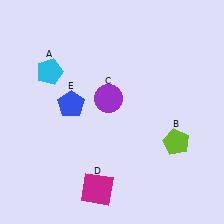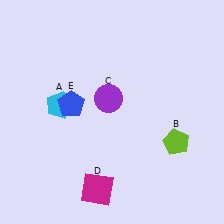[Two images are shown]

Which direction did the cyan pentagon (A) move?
The cyan pentagon (A) moved down.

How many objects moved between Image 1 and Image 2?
1 object moved between the two images.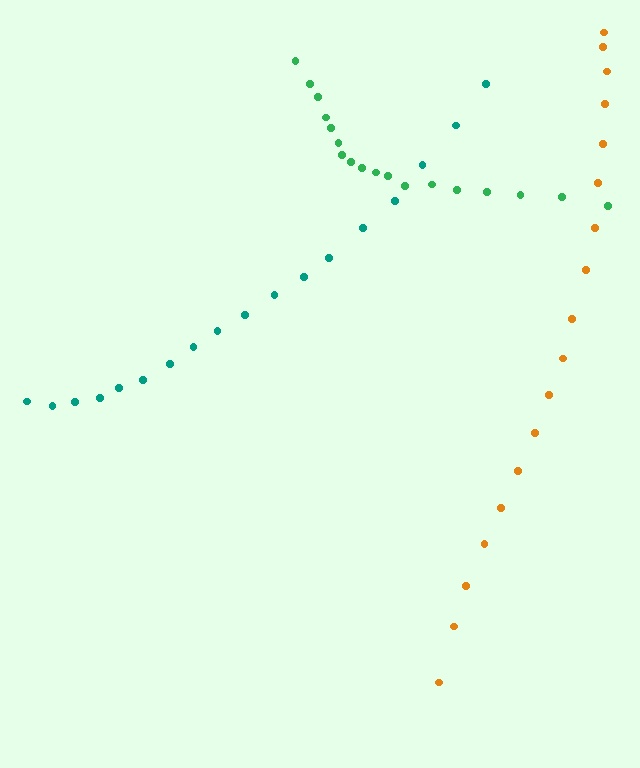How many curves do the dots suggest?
There are 3 distinct paths.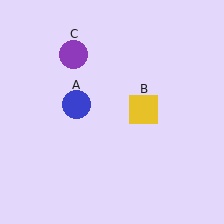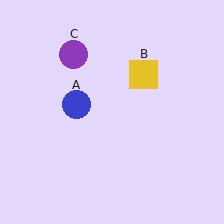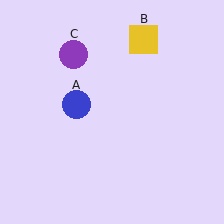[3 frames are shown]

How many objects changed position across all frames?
1 object changed position: yellow square (object B).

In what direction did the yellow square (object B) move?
The yellow square (object B) moved up.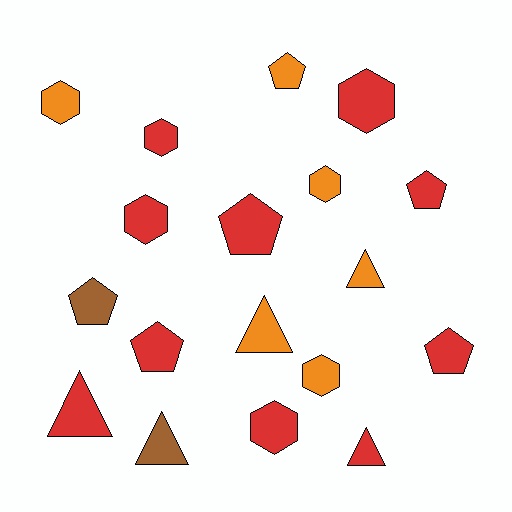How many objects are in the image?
There are 18 objects.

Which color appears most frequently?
Red, with 10 objects.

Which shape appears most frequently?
Hexagon, with 7 objects.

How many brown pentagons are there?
There is 1 brown pentagon.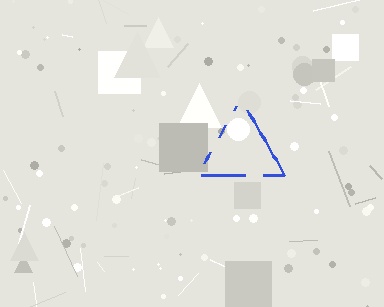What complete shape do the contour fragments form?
The contour fragments form a triangle.